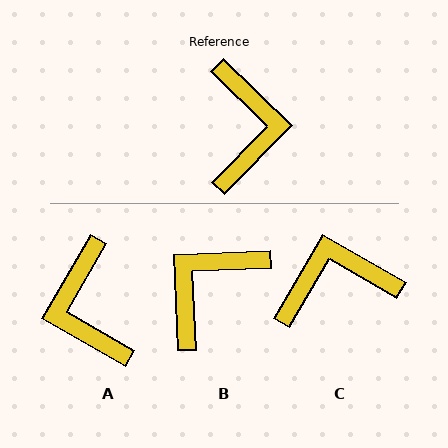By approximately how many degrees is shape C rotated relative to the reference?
Approximately 104 degrees counter-clockwise.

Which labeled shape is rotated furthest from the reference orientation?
A, about 166 degrees away.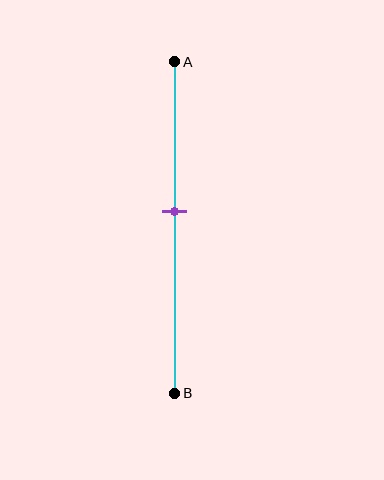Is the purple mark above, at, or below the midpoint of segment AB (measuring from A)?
The purple mark is above the midpoint of segment AB.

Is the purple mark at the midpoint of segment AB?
No, the mark is at about 45% from A, not at the 50% midpoint.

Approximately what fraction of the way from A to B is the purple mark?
The purple mark is approximately 45% of the way from A to B.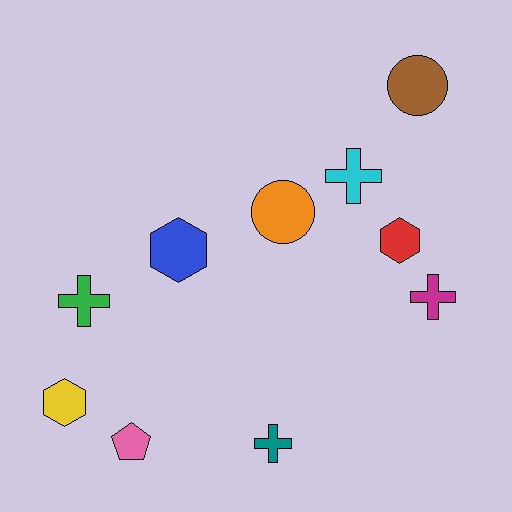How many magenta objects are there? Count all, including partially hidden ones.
There is 1 magenta object.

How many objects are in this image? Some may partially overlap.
There are 10 objects.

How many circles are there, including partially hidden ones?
There are 2 circles.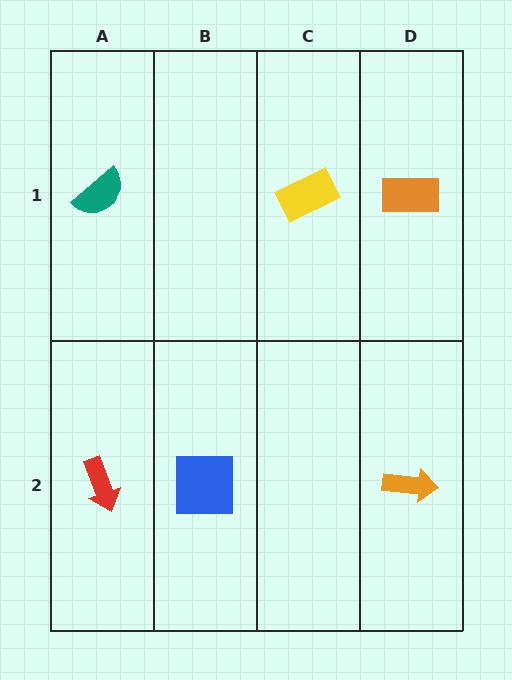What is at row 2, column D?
An orange arrow.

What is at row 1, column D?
An orange rectangle.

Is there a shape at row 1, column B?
No, that cell is empty.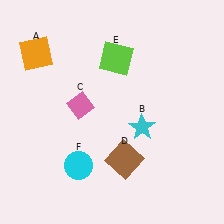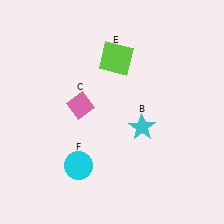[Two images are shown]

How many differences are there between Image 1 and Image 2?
There are 2 differences between the two images.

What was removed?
The orange square (A), the brown square (D) were removed in Image 2.